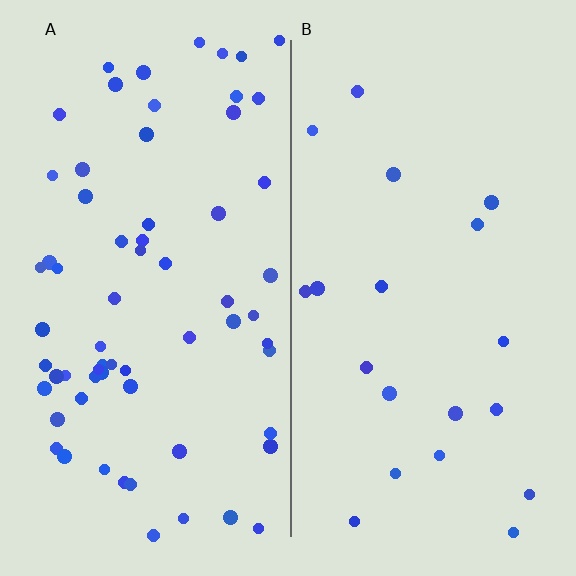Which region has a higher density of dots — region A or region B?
A (the left).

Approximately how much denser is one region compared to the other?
Approximately 3.3× — region A over region B.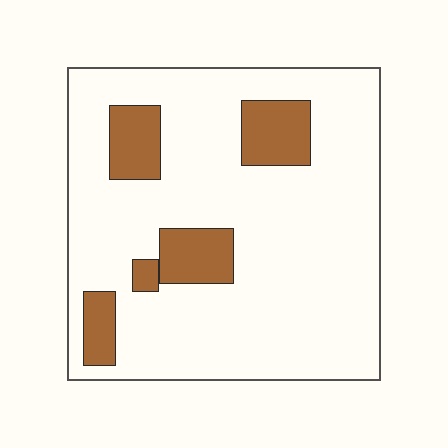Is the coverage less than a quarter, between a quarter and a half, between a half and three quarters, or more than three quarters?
Less than a quarter.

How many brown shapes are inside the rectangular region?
5.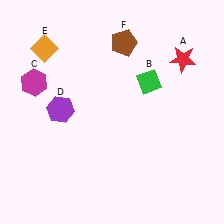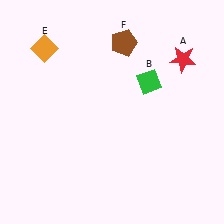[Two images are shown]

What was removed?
The purple hexagon (D), the magenta hexagon (C) were removed in Image 2.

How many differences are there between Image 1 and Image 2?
There are 2 differences between the two images.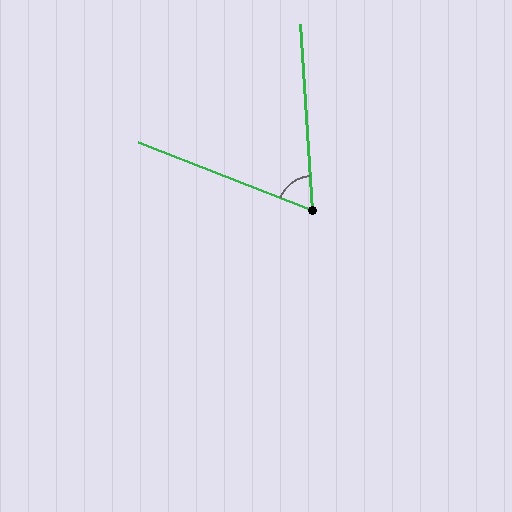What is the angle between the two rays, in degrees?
Approximately 65 degrees.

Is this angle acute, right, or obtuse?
It is acute.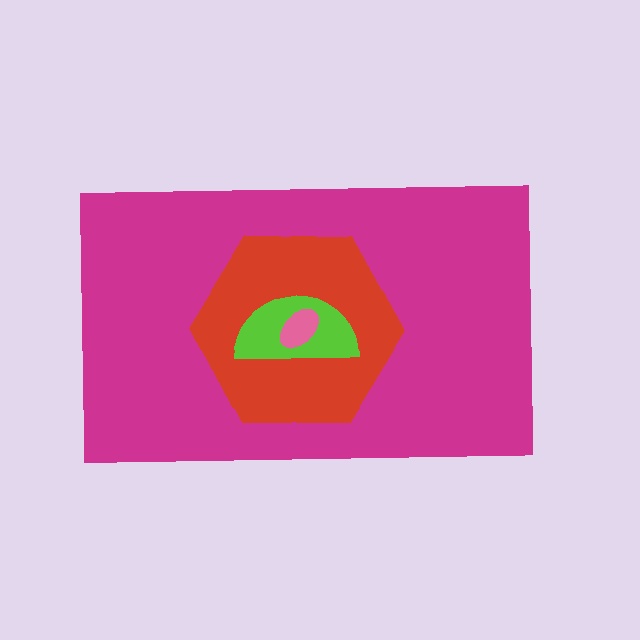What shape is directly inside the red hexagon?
The lime semicircle.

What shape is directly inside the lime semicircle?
The pink ellipse.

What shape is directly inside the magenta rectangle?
The red hexagon.